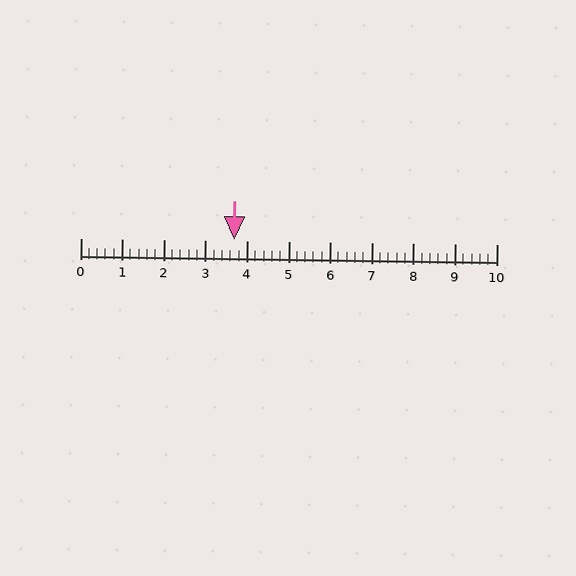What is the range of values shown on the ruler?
The ruler shows values from 0 to 10.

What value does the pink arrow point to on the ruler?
The pink arrow points to approximately 3.7.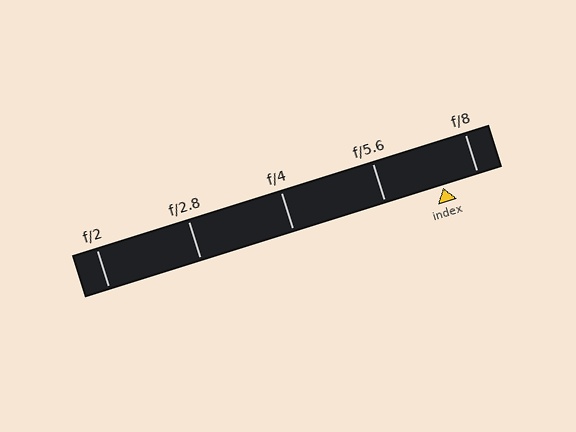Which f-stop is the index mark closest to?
The index mark is closest to f/8.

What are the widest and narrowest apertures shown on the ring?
The widest aperture shown is f/2 and the narrowest is f/8.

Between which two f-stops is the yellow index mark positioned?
The index mark is between f/5.6 and f/8.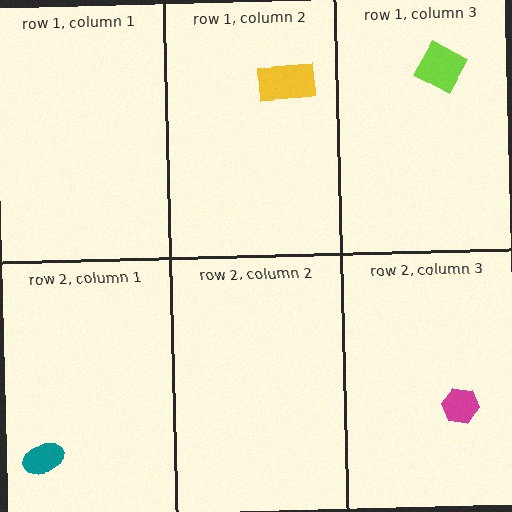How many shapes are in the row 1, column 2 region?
1.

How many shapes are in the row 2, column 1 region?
1.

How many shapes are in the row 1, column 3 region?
1.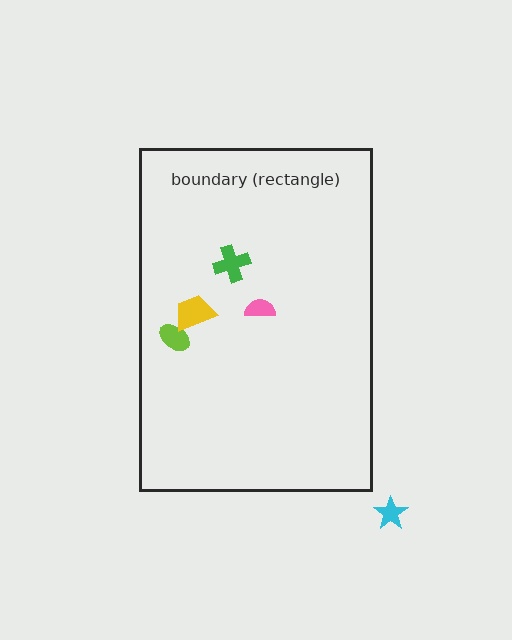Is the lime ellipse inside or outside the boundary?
Inside.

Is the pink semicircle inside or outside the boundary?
Inside.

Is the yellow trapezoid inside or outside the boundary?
Inside.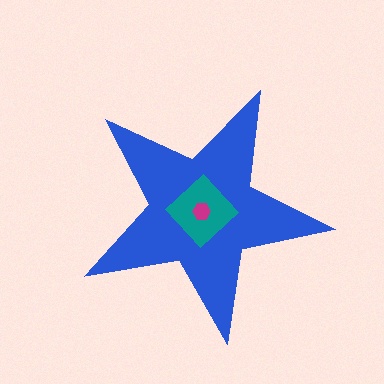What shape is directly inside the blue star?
The teal diamond.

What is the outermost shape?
The blue star.